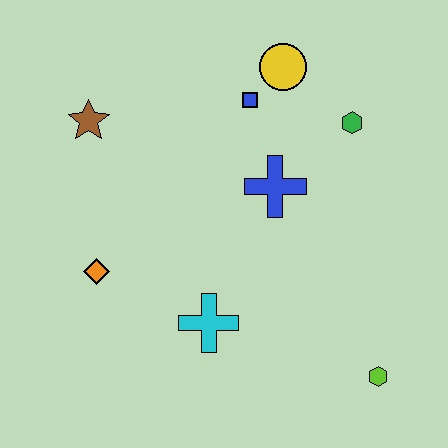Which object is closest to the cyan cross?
The orange diamond is closest to the cyan cross.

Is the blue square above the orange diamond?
Yes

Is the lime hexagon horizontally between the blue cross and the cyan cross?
No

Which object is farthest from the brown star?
The lime hexagon is farthest from the brown star.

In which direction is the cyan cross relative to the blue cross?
The cyan cross is below the blue cross.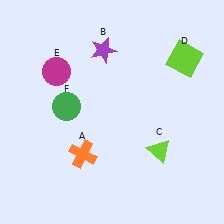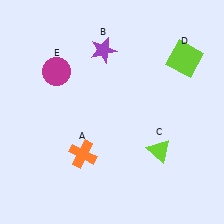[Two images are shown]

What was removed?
The green circle (F) was removed in Image 2.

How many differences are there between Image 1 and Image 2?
There is 1 difference between the two images.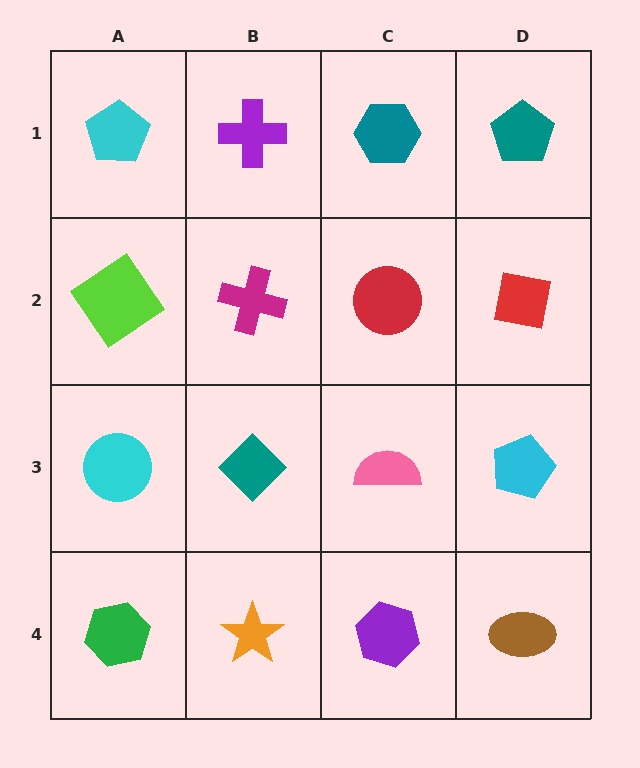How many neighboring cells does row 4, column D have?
2.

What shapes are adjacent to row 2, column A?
A cyan pentagon (row 1, column A), a cyan circle (row 3, column A), a magenta cross (row 2, column B).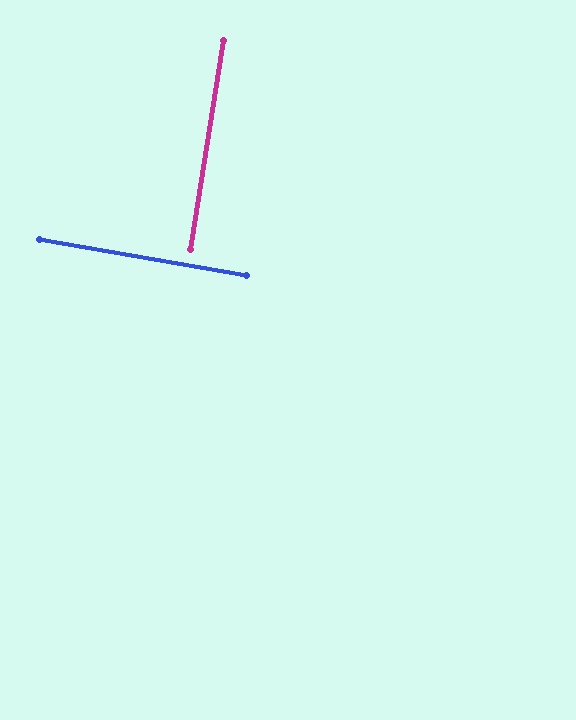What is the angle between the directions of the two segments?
Approximately 89 degrees.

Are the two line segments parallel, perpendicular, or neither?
Perpendicular — they meet at approximately 89°.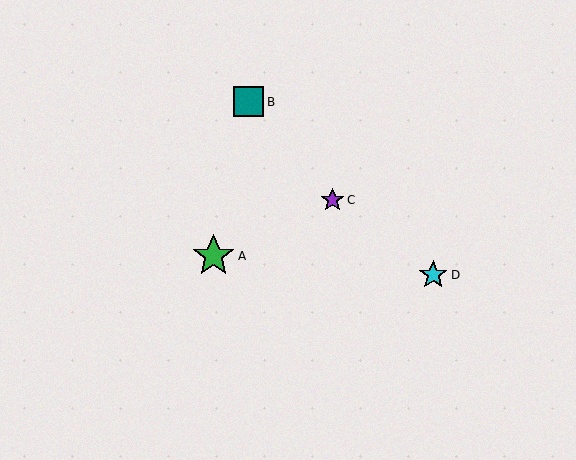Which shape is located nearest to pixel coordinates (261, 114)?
The teal square (labeled B) at (249, 102) is nearest to that location.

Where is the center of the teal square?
The center of the teal square is at (249, 102).